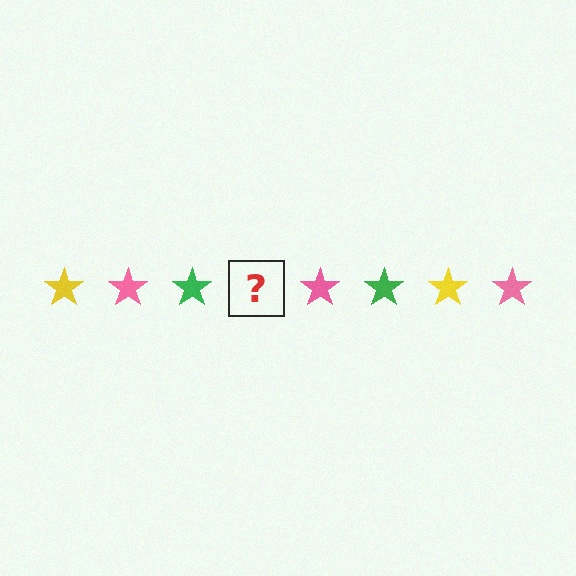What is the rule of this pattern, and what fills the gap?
The rule is that the pattern cycles through yellow, pink, green stars. The gap should be filled with a yellow star.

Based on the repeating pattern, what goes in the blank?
The blank should be a yellow star.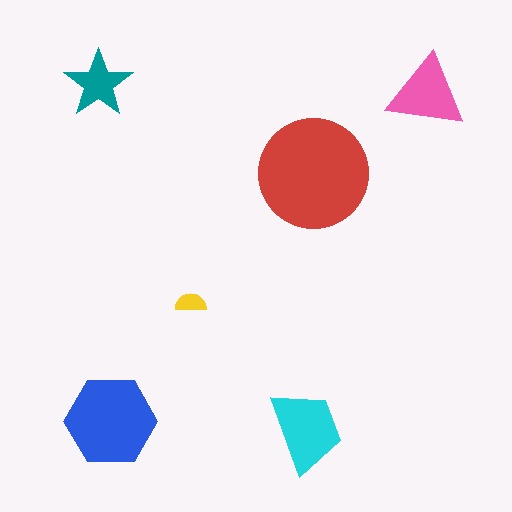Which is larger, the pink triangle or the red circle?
The red circle.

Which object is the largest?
The red circle.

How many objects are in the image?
There are 6 objects in the image.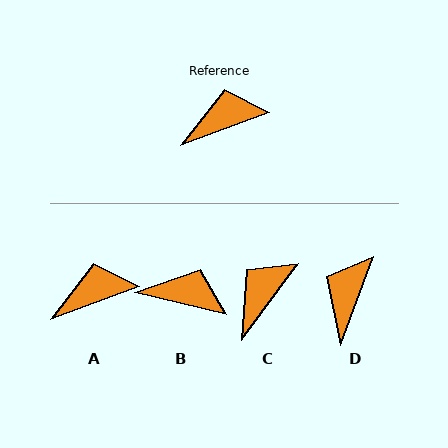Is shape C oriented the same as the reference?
No, it is off by about 34 degrees.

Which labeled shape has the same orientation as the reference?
A.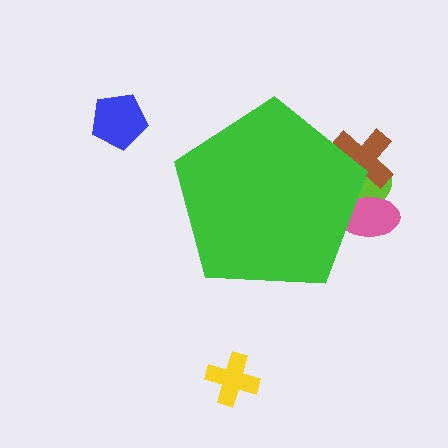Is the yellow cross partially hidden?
No, the yellow cross is fully visible.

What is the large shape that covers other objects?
A green pentagon.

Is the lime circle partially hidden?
Yes, the lime circle is partially hidden behind the green pentagon.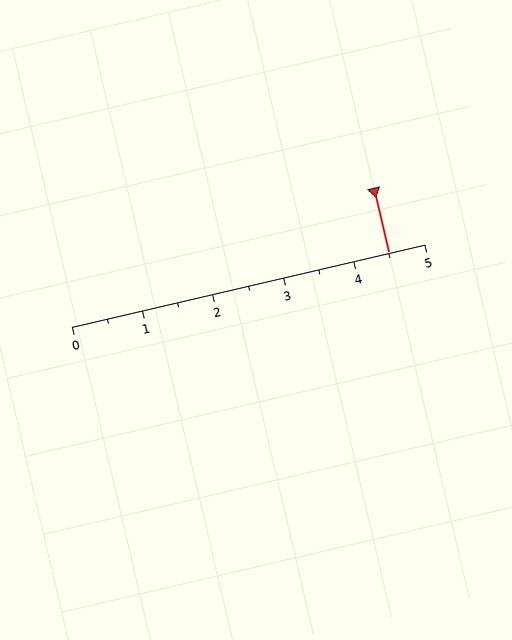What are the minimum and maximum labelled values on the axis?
The axis runs from 0 to 5.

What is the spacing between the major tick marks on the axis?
The major ticks are spaced 1 apart.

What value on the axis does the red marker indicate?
The marker indicates approximately 4.5.